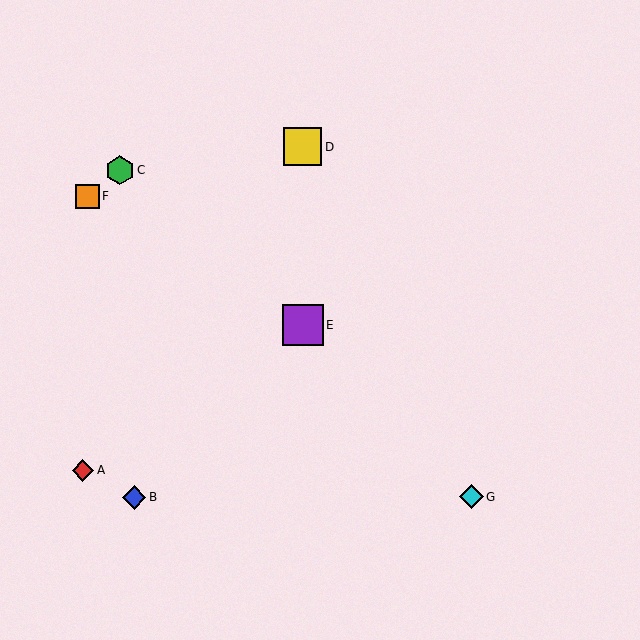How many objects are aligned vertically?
2 objects (D, E) are aligned vertically.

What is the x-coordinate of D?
Object D is at x≈303.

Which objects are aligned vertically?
Objects D, E are aligned vertically.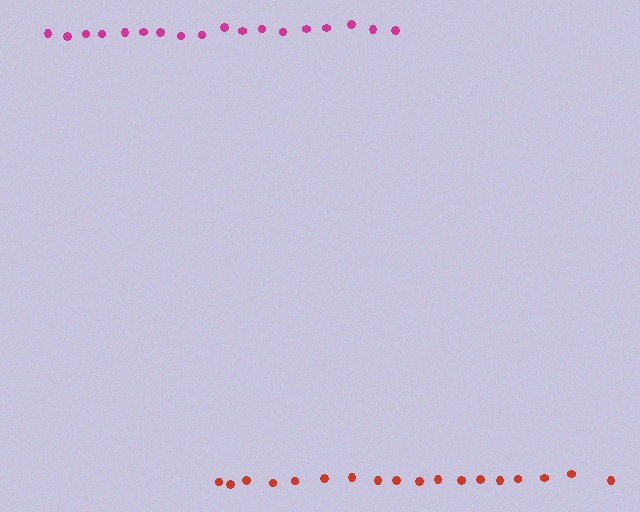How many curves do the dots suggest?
There are 2 distinct paths.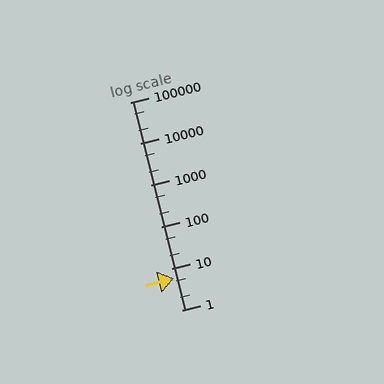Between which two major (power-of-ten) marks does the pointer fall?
The pointer is between 1 and 10.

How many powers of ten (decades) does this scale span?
The scale spans 5 decades, from 1 to 100000.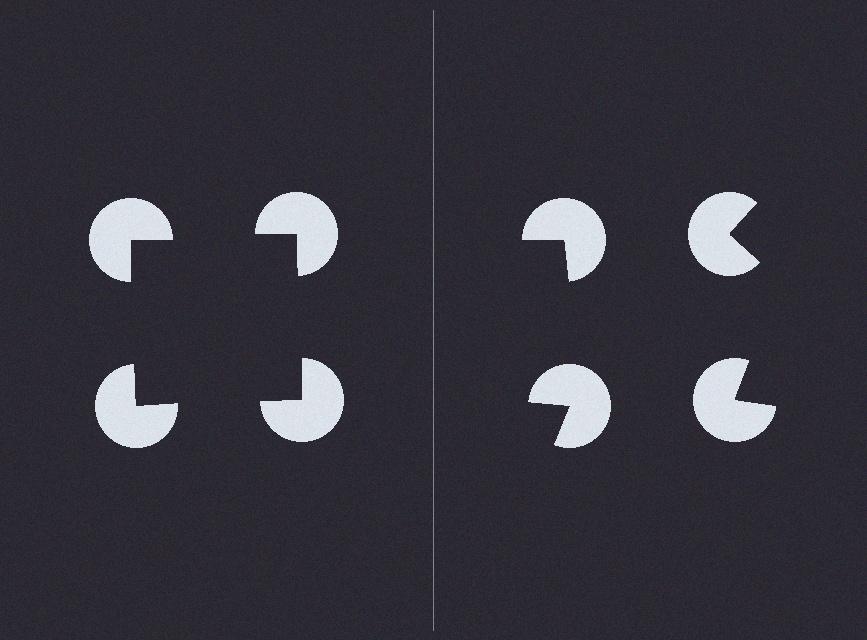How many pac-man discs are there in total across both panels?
8 — 4 on each side.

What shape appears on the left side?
An illusory square.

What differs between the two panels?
The pac-man discs are positioned identically on both sides; only the wedge orientations differ. On the left they align to a square; on the right they are misaligned.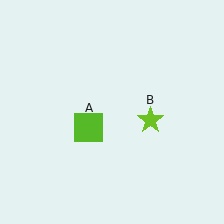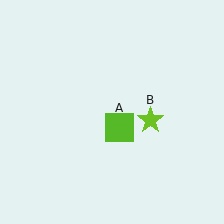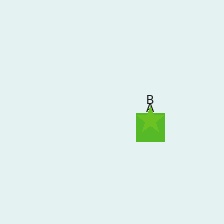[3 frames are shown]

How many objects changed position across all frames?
1 object changed position: lime square (object A).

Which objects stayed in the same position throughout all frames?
Lime star (object B) remained stationary.